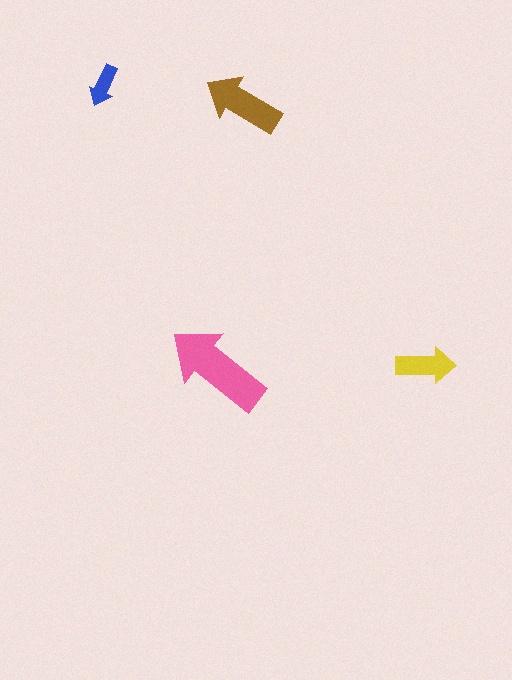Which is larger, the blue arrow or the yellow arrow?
The yellow one.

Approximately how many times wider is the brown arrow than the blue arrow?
About 2 times wider.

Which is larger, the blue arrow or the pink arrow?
The pink one.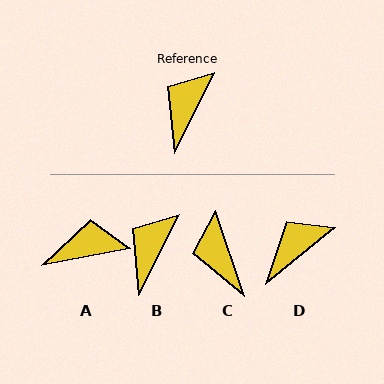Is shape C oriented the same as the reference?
No, it is off by about 45 degrees.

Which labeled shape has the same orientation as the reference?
B.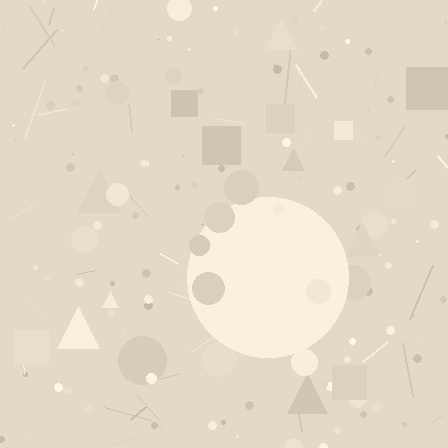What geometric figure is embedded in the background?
A circle is embedded in the background.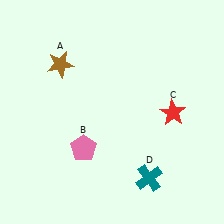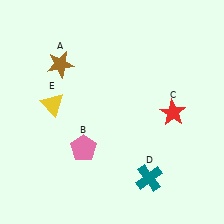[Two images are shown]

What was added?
A yellow triangle (E) was added in Image 2.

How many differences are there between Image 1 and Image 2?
There is 1 difference between the two images.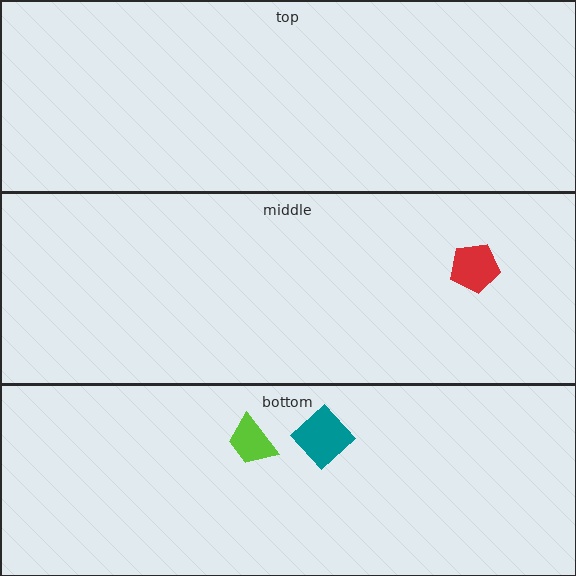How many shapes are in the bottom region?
2.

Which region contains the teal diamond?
The bottom region.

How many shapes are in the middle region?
1.